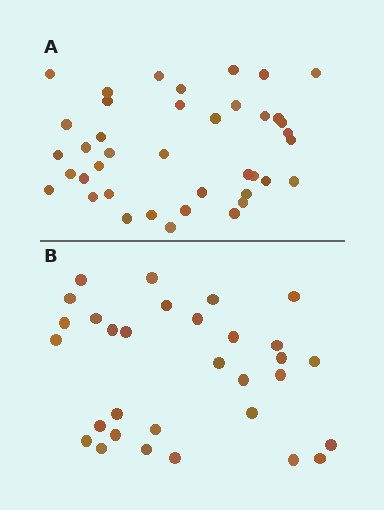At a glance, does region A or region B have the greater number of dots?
Region A (the top region) has more dots.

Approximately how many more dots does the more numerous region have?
Region A has roughly 8 or so more dots than region B.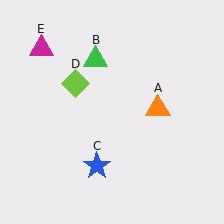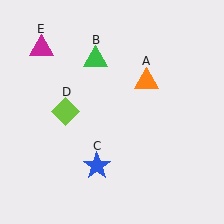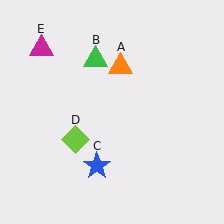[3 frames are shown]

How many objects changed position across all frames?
2 objects changed position: orange triangle (object A), lime diamond (object D).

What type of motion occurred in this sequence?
The orange triangle (object A), lime diamond (object D) rotated counterclockwise around the center of the scene.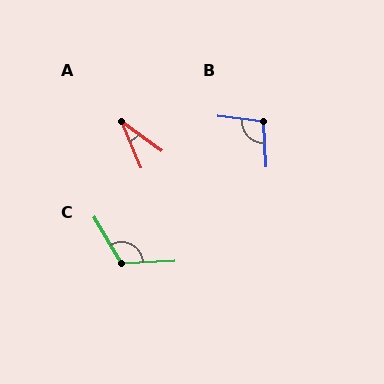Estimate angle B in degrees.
Approximately 100 degrees.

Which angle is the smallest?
A, at approximately 31 degrees.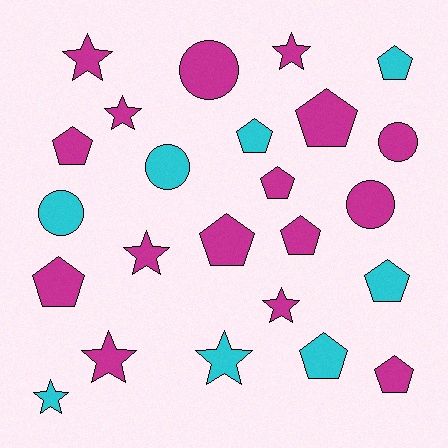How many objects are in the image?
There are 24 objects.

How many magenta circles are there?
There are 3 magenta circles.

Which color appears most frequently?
Magenta, with 16 objects.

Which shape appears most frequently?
Pentagon, with 11 objects.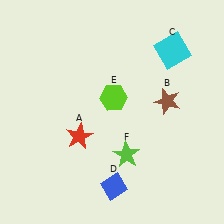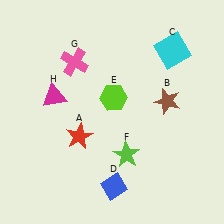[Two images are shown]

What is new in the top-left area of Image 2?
A magenta triangle (H) was added in the top-left area of Image 2.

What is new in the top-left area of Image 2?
A pink cross (G) was added in the top-left area of Image 2.